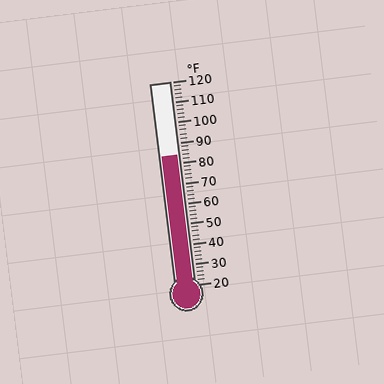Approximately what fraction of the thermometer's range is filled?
The thermometer is filled to approximately 65% of its range.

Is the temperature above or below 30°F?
The temperature is above 30°F.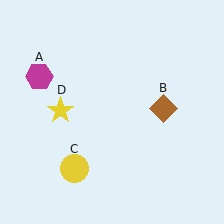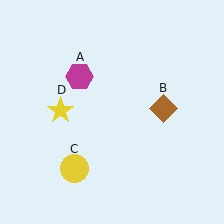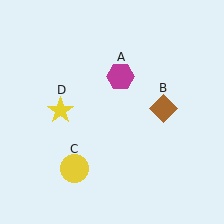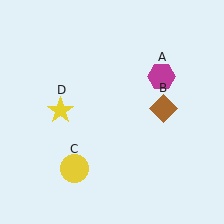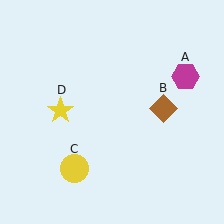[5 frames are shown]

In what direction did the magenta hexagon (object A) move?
The magenta hexagon (object A) moved right.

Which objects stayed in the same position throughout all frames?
Brown diamond (object B) and yellow circle (object C) and yellow star (object D) remained stationary.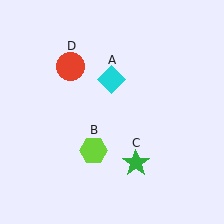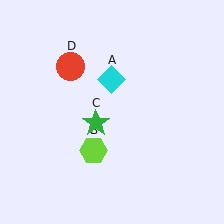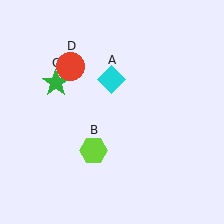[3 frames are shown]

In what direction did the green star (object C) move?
The green star (object C) moved up and to the left.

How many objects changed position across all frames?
1 object changed position: green star (object C).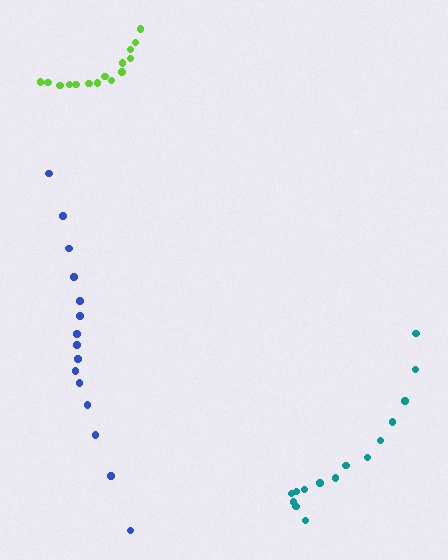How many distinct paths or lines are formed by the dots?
There are 3 distinct paths.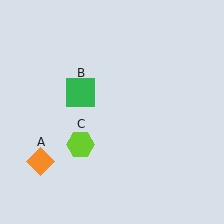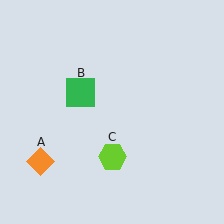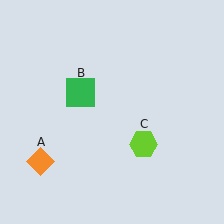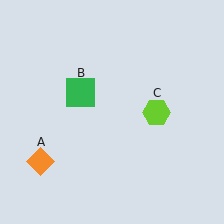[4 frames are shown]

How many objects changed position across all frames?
1 object changed position: lime hexagon (object C).